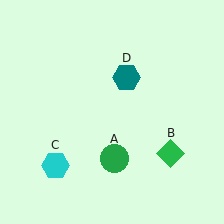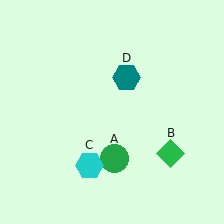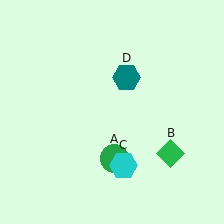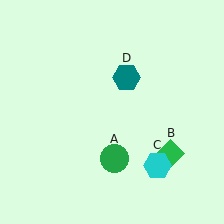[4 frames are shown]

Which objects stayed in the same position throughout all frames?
Green circle (object A) and green diamond (object B) and teal hexagon (object D) remained stationary.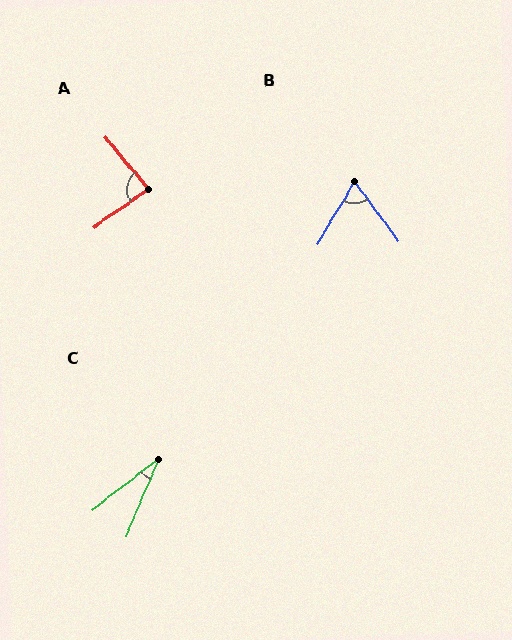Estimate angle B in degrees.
Approximately 68 degrees.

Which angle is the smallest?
C, at approximately 29 degrees.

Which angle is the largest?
A, at approximately 85 degrees.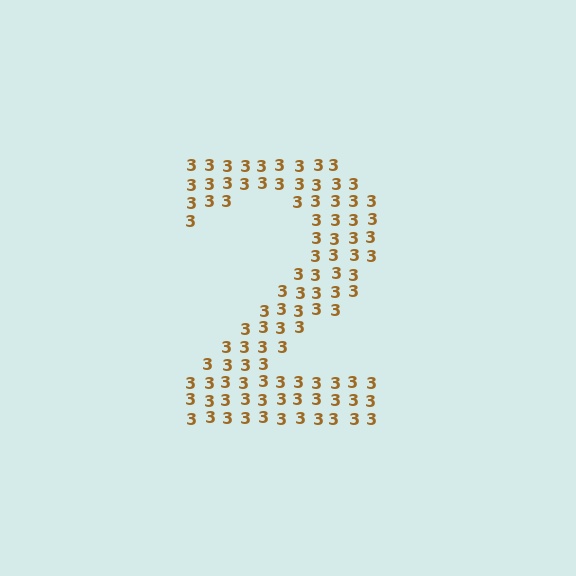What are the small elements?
The small elements are digit 3's.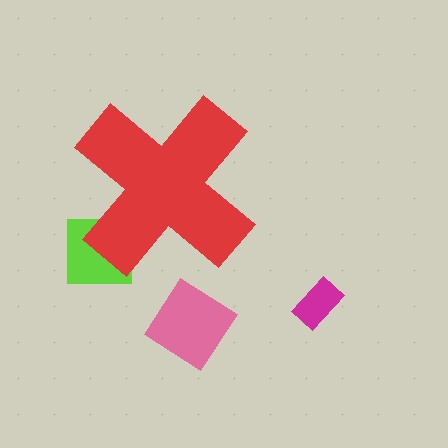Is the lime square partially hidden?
Yes, the lime square is partially hidden behind the red cross.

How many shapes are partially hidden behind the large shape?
1 shape is partially hidden.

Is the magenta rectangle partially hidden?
No, the magenta rectangle is fully visible.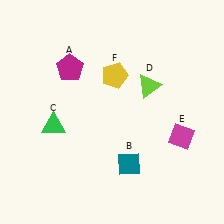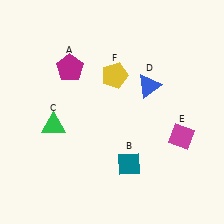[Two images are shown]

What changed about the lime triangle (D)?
In Image 1, D is lime. In Image 2, it changed to blue.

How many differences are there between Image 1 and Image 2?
There is 1 difference between the two images.